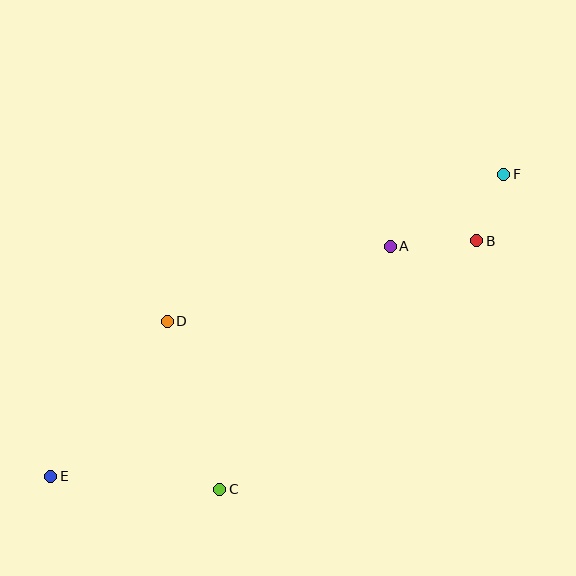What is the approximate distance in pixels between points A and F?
The distance between A and F is approximately 134 pixels.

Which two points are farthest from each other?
Points E and F are farthest from each other.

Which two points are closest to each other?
Points B and F are closest to each other.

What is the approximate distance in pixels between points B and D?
The distance between B and D is approximately 320 pixels.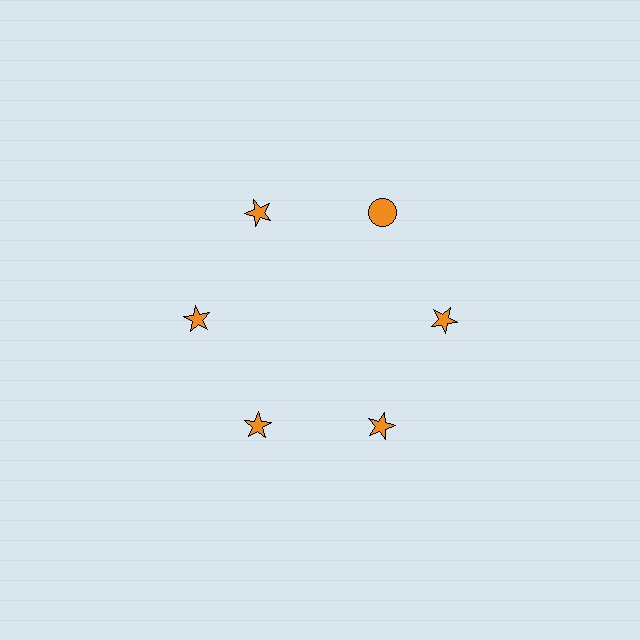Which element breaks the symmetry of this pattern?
The orange circle at roughly the 1 o'clock position breaks the symmetry. All other shapes are orange stars.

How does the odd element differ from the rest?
It has a different shape: circle instead of star.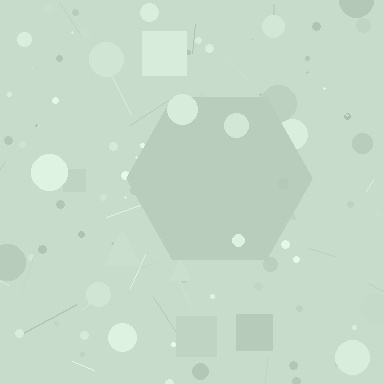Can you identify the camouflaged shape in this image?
The camouflaged shape is a hexagon.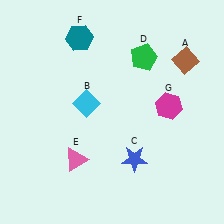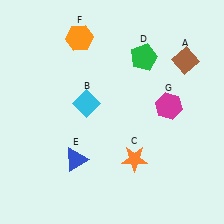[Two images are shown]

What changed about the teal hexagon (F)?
In Image 1, F is teal. In Image 2, it changed to orange.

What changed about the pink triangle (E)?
In Image 1, E is pink. In Image 2, it changed to blue.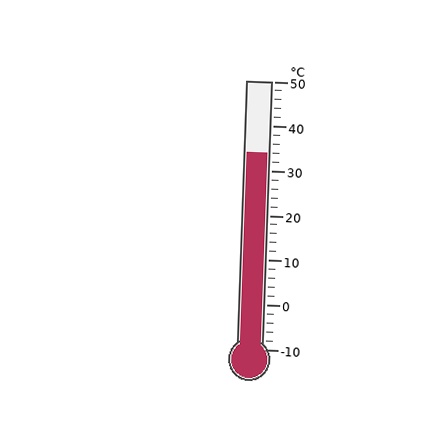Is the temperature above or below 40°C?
The temperature is below 40°C.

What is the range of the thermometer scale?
The thermometer scale ranges from -10°C to 50°C.